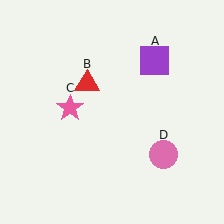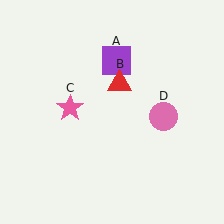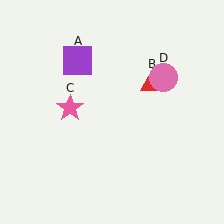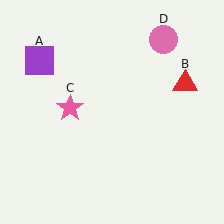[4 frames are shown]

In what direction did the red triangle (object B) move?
The red triangle (object B) moved right.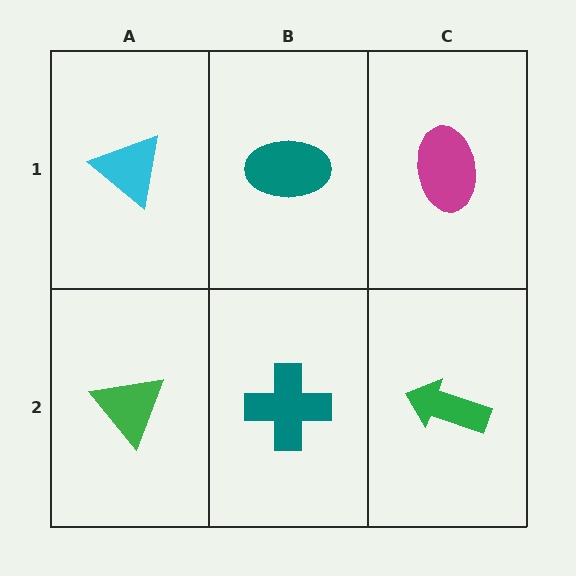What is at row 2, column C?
A green arrow.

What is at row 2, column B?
A teal cross.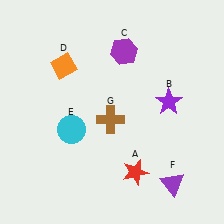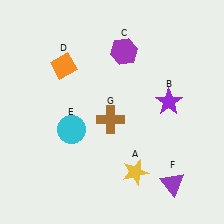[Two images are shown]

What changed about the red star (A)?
In Image 1, A is red. In Image 2, it changed to yellow.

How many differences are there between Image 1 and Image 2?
There is 1 difference between the two images.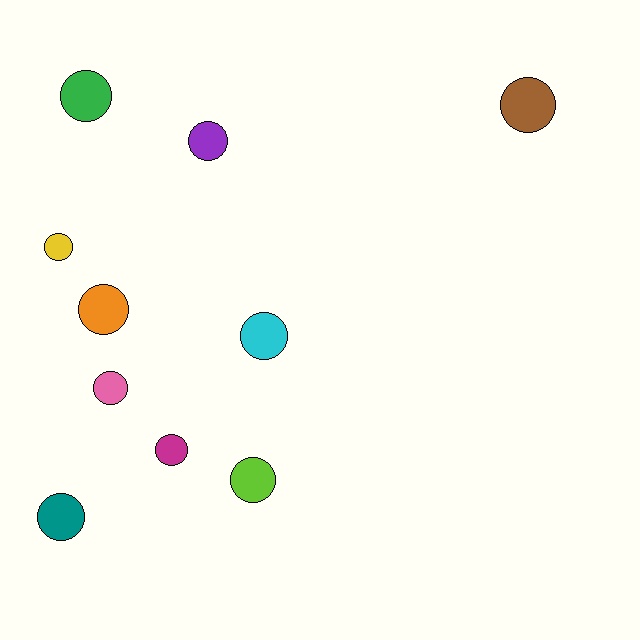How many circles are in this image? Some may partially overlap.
There are 10 circles.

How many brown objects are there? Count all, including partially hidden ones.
There is 1 brown object.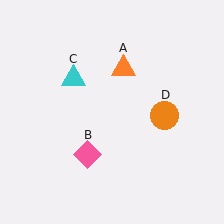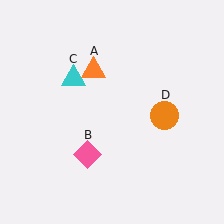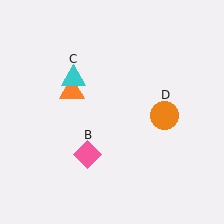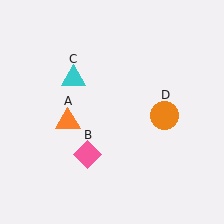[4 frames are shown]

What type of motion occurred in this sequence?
The orange triangle (object A) rotated counterclockwise around the center of the scene.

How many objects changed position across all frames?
1 object changed position: orange triangle (object A).